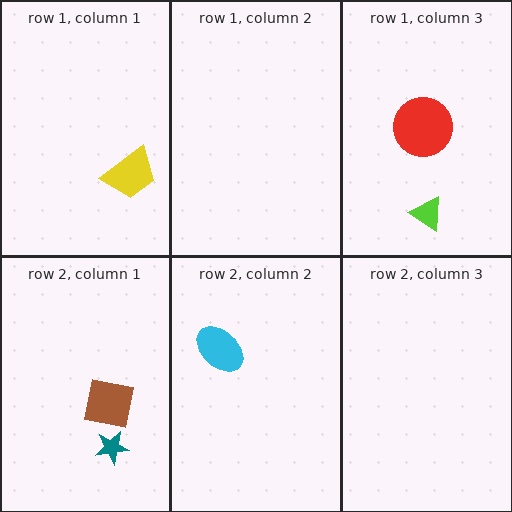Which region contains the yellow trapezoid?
The row 1, column 1 region.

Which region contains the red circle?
The row 1, column 3 region.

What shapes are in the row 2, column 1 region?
The brown square, the teal star.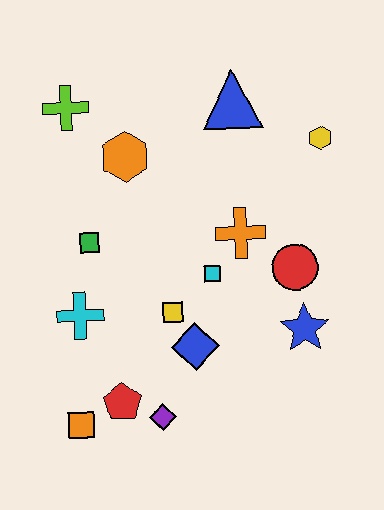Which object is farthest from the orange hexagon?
The orange square is farthest from the orange hexagon.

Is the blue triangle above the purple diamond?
Yes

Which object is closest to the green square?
The cyan cross is closest to the green square.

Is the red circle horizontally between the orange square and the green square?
No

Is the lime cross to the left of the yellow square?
Yes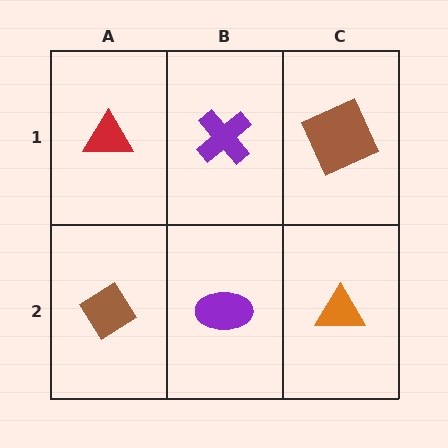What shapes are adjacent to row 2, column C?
A brown square (row 1, column C), a purple ellipse (row 2, column B).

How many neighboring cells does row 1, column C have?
2.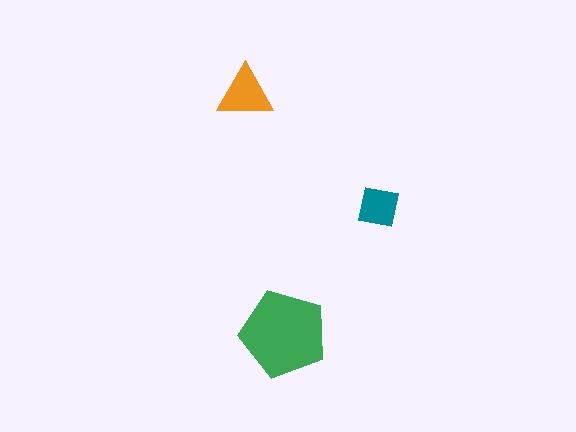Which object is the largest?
The green pentagon.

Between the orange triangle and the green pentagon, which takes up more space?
The green pentagon.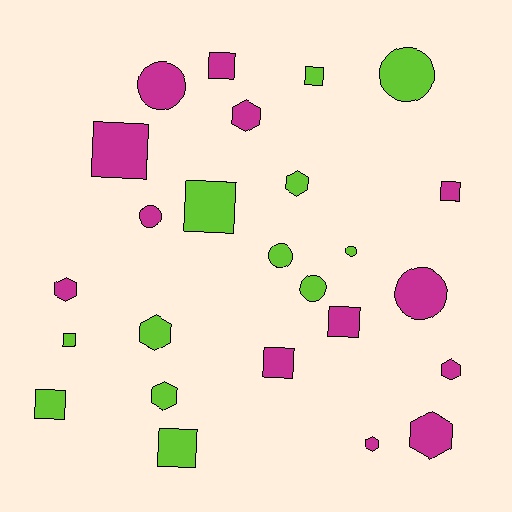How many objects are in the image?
There are 25 objects.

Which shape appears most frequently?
Square, with 10 objects.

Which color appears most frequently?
Magenta, with 13 objects.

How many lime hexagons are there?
There are 3 lime hexagons.